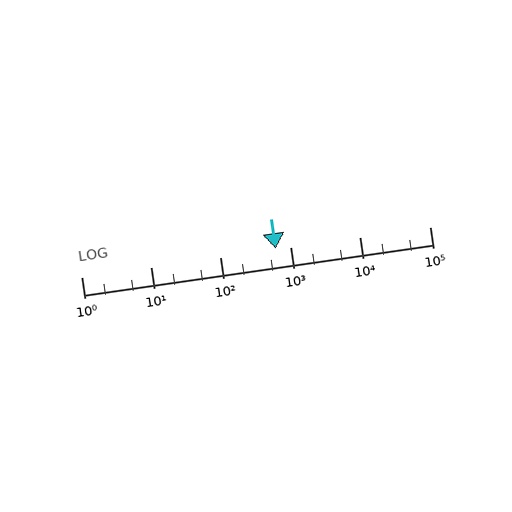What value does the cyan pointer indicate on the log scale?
The pointer indicates approximately 610.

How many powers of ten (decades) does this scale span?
The scale spans 5 decades, from 1 to 100000.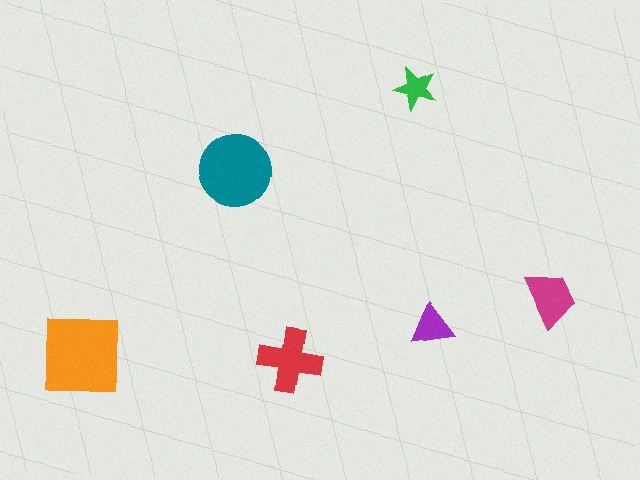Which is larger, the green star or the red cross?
The red cross.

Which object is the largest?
The orange square.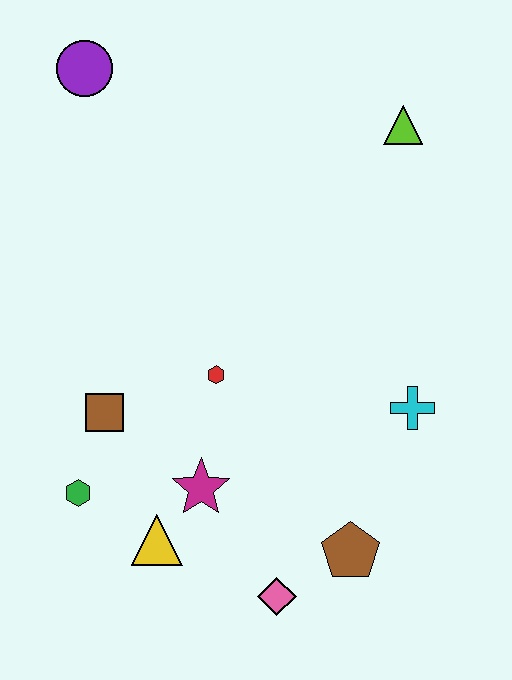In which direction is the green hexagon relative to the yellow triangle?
The green hexagon is to the left of the yellow triangle.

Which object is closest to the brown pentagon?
The pink diamond is closest to the brown pentagon.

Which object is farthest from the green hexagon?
The lime triangle is farthest from the green hexagon.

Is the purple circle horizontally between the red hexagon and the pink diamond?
No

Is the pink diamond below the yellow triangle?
Yes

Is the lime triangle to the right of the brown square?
Yes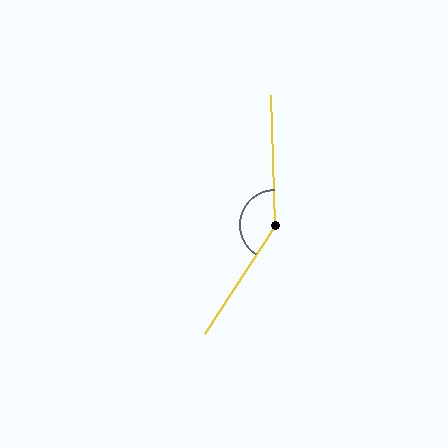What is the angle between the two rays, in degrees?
Approximately 145 degrees.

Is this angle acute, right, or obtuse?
It is obtuse.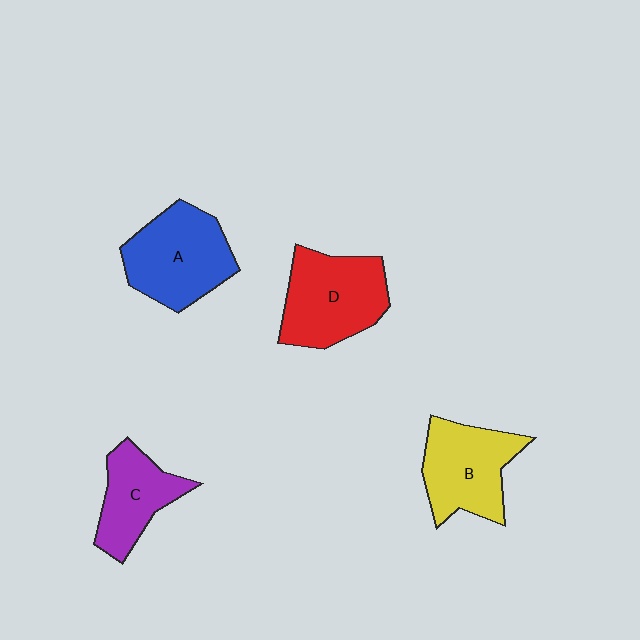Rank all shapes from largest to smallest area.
From largest to smallest: A (blue), D (red), B (yellow), C (purple).